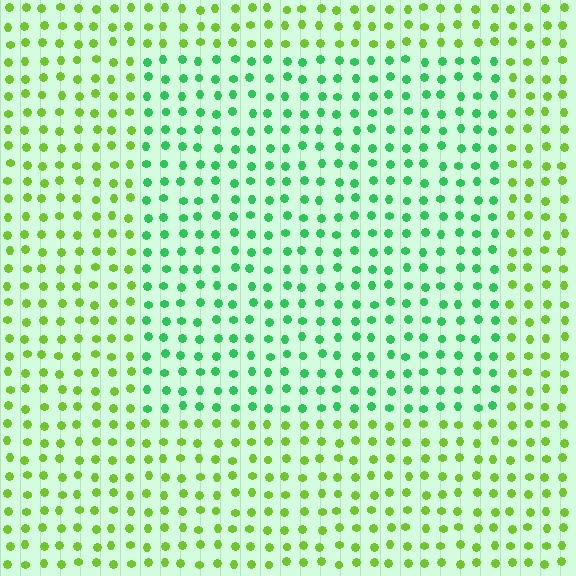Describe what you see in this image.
The image is filled with small lime elements in a uniform arrangement. A rectangle-shaped region is visible where the elements are tinted to a slightly different hue, forming a subtle color boundary.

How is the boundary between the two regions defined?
The boundary is defined purely by a slight shift in hue (about 43 degrees). Spacing, size, and orientation are identical on both sides.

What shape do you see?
I see a rectangle.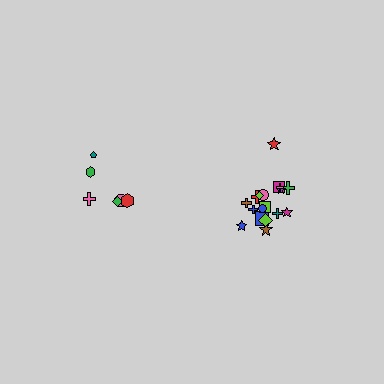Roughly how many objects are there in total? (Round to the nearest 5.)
Roughly 25 objects in total.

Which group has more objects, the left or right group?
The right group.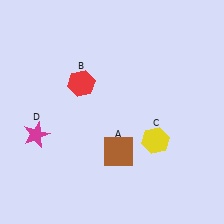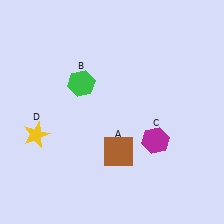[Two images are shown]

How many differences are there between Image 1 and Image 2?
There are 3 differences between the two images.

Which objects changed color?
B changed from red to green. C changed from yellow to magenta. D changed from magenta to yellow.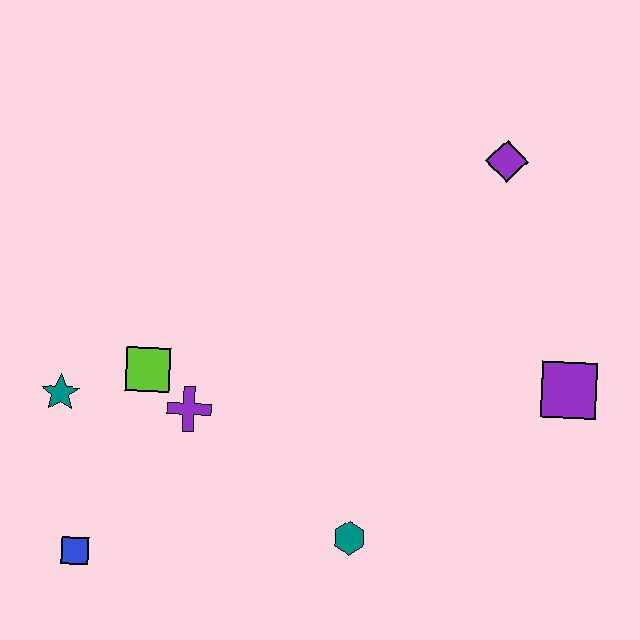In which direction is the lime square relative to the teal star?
The lime square is to the right of the teal star.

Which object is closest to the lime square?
The purple cross is closest to the lime square.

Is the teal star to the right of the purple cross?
No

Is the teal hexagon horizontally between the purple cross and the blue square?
No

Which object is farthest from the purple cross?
The purple diamond is farthest from the purple cross.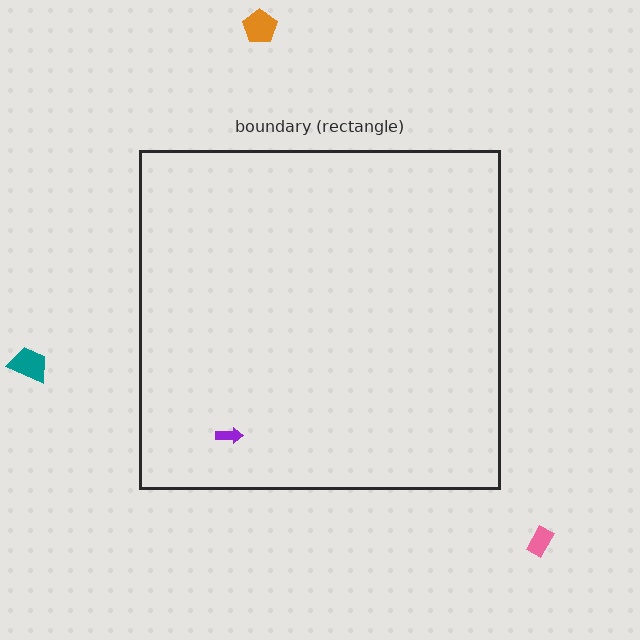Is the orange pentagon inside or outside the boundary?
Outside.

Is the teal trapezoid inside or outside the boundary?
Outside.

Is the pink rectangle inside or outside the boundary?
Outside.